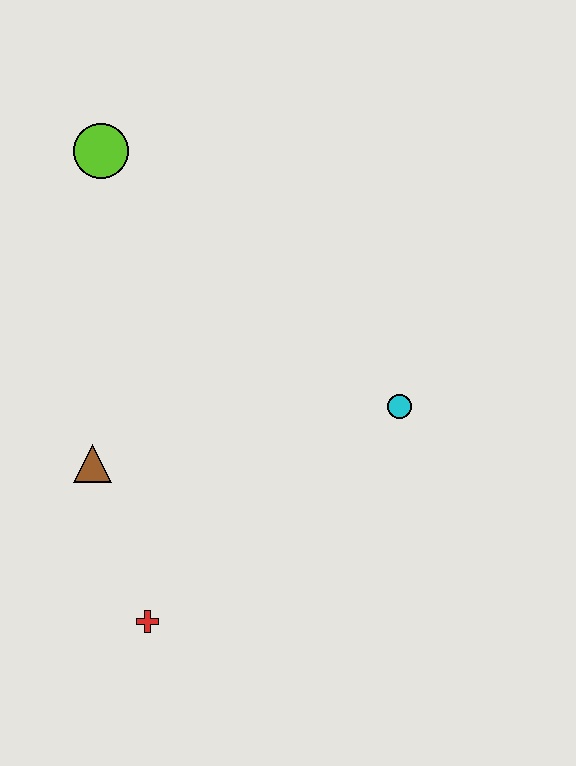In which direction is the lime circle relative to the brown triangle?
The lime circle is above the brown triangle.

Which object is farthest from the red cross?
The lime circle is farthest from the red cross.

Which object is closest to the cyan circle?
The brown triangle is closest to the cyan circle.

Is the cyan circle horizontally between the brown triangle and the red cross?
No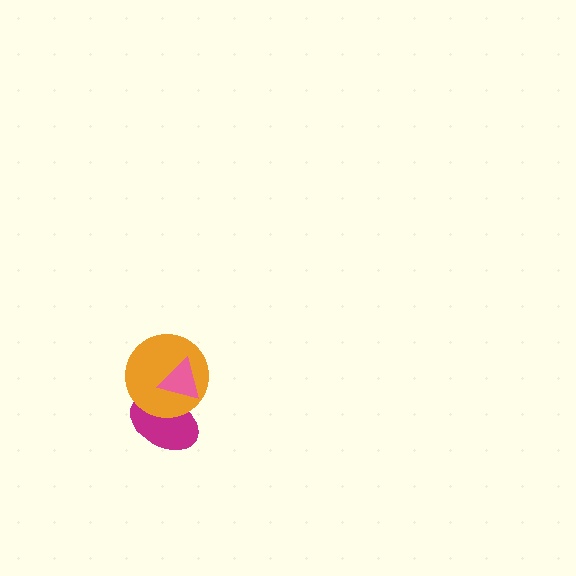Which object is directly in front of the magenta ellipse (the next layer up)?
The orange circle is directly in front of the magenta ellipse.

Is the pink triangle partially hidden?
No, no other shape covers it.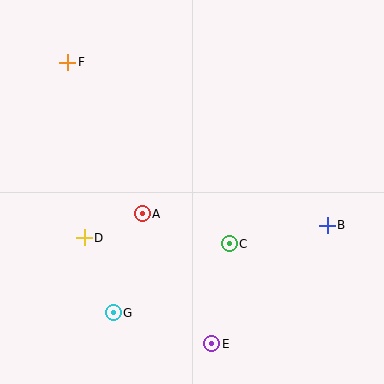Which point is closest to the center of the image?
Point A at (142, 214) is closest to the center.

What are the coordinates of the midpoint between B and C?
The midpoint between B and C is at (278, 234).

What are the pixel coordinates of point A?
Point A is at (142, 214).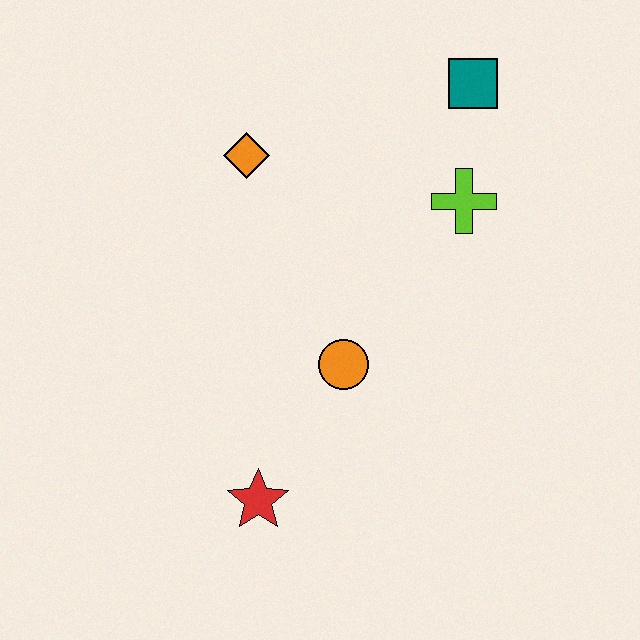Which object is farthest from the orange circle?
The teal square is farthest from the orange circle.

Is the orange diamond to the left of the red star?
Yes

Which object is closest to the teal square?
The lime cross is closest to the teal square.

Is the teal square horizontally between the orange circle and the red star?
No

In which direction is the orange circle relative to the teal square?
The orange circle is below the teal square.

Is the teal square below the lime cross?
No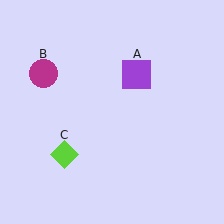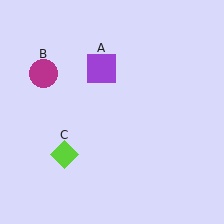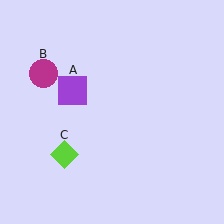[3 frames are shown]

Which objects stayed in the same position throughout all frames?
Magenta circle (object B) and lime diamond (object C) remained stationary.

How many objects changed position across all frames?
1 object changed position: purple square (object A).